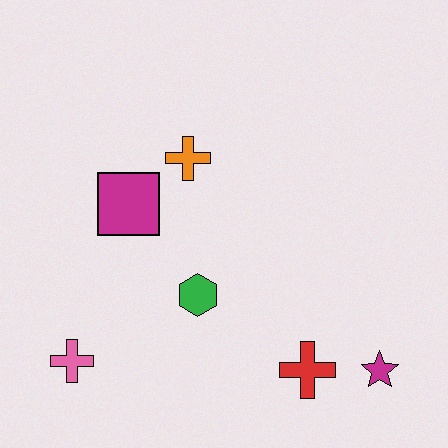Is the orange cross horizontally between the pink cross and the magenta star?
Yes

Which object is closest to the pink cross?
The green hexagon is closest to the pink cross.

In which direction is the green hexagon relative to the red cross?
The green hexagon is to the left of the red cross.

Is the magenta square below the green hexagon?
No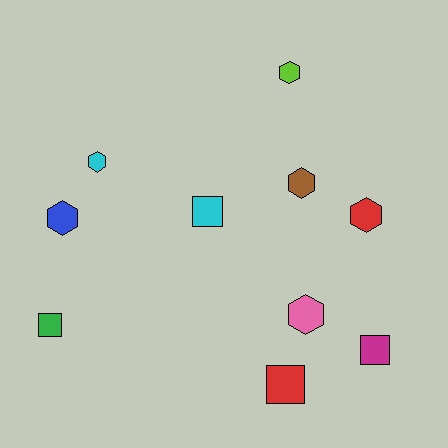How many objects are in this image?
There are 10 objects.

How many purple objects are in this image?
There are no purple objects.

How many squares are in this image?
There are 4 squares.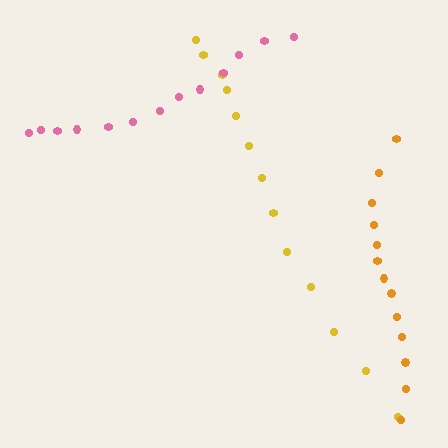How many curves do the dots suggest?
There are 3 distinct paths.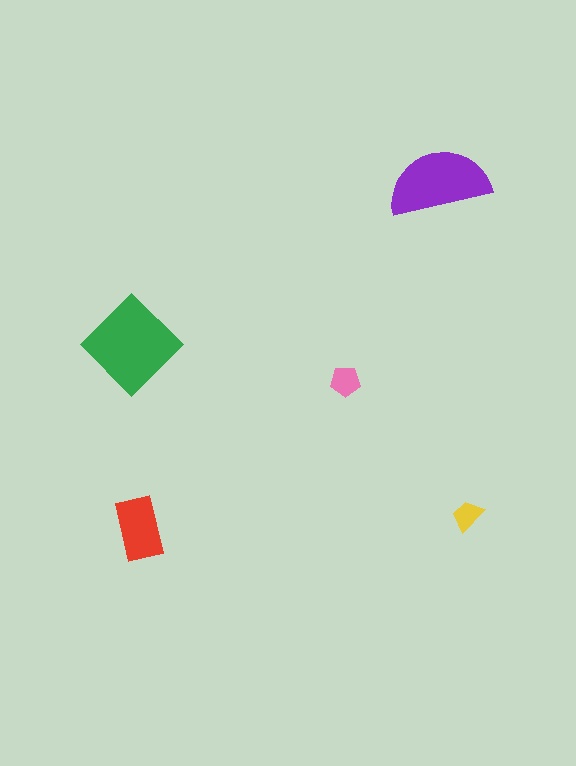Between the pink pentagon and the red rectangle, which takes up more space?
The red rectangle.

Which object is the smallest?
The yellow trapezoid.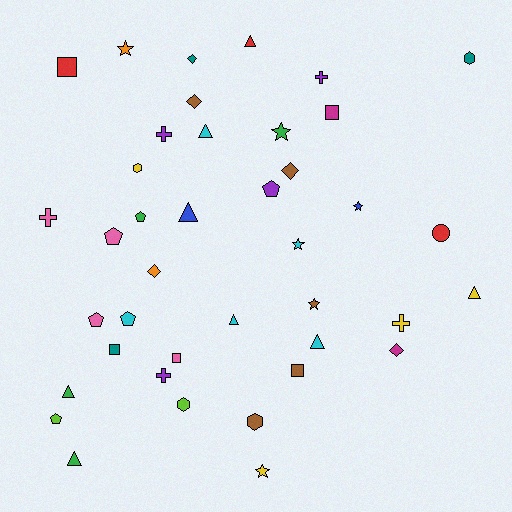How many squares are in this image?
There are 5 squares.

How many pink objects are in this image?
There are 4 pink objects.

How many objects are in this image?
There are 40 objects.